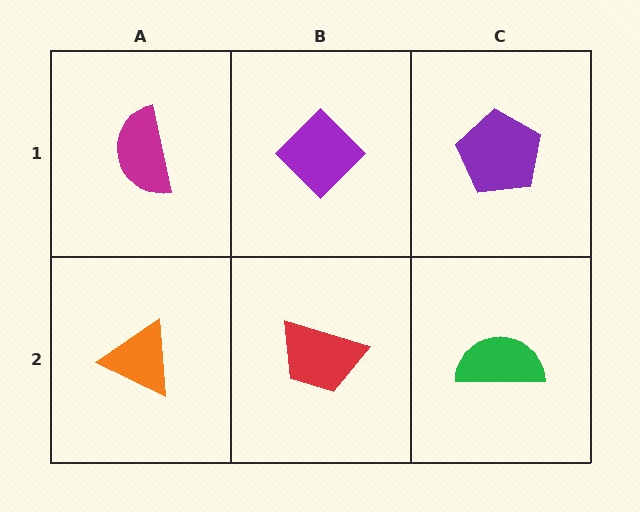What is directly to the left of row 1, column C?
A purple diamond.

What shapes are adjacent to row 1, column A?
An orange triangle (row 2, column A), a purple diamond (row 1, column B).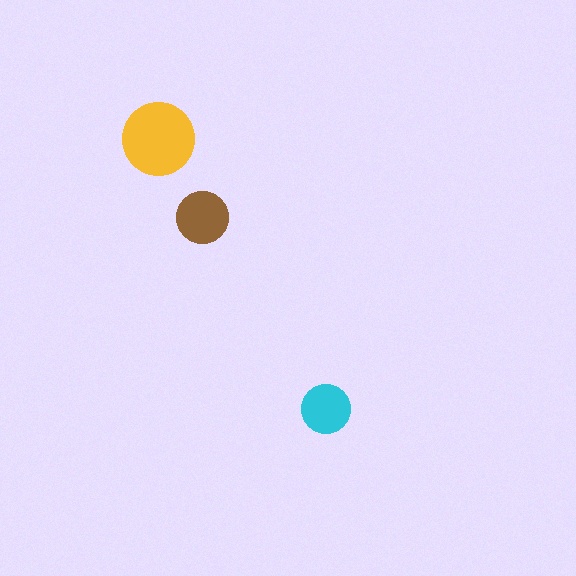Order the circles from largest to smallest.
the yellow one, the brown one, the cyan one.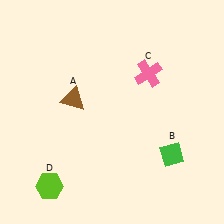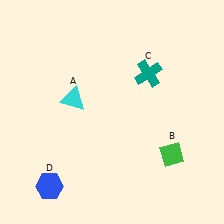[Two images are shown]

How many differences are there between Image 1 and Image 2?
There are 3 differences between the two images.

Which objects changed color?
A changed from brown to cyan. C changed from pink to teal. D changed from lime to blue.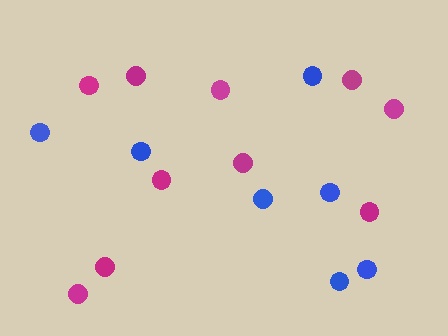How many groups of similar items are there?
There are 2 groups: one group of blue circles (7) and one group of magenta circles (10).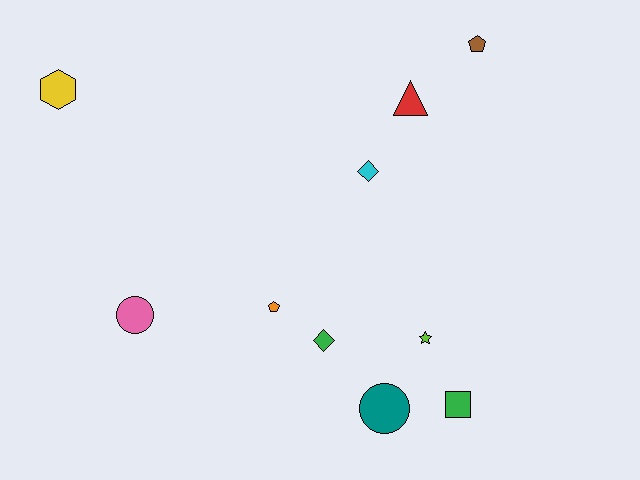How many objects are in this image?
There are 10 objects.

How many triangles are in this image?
There is 1 triangle.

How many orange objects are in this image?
There is 1 orange object.